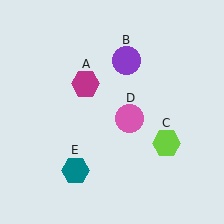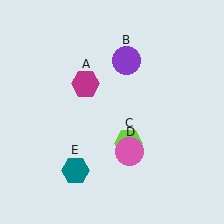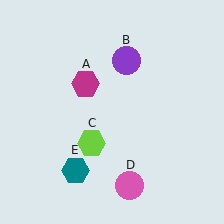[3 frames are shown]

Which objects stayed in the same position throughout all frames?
Magenta hexagon (object A) and purple circle (object B) and teal hexagon (object E) remained stationary.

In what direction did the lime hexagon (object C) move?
The lime hexagon (object C) moved left.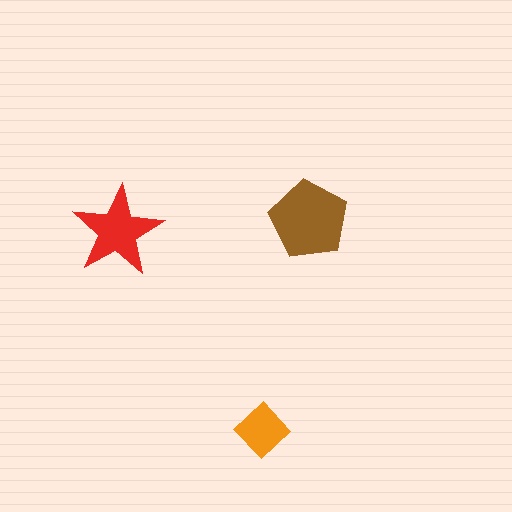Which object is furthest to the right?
The brown pentagon is rightmost.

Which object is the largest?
The brown pentagon.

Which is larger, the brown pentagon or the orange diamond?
The brown pentagon.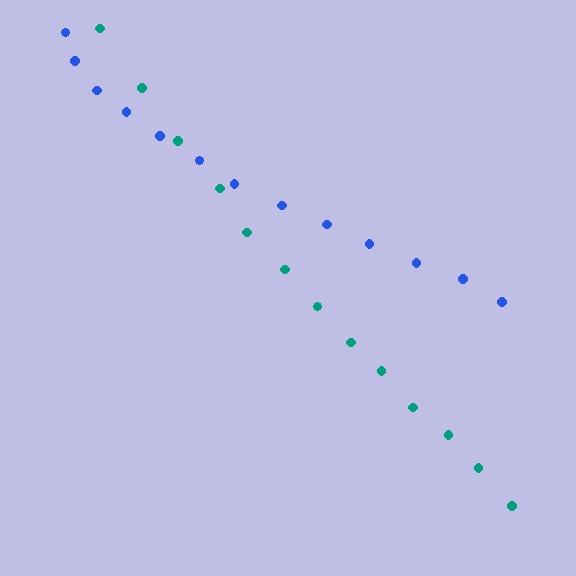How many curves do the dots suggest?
There are 2 distinct paths.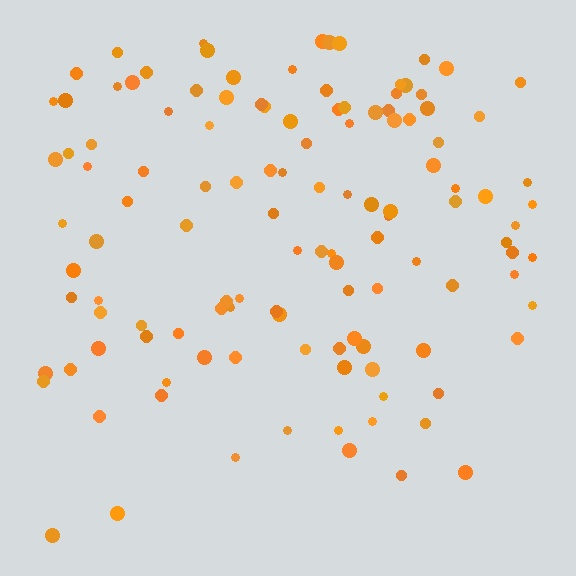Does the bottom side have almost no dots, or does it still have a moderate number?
Still a moderate number, just noticeably fewer than the top.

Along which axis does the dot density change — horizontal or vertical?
Vertical.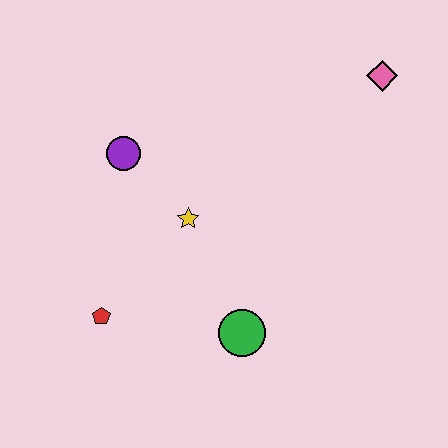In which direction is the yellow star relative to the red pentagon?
The yellow star is above the red pentagon.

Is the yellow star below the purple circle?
Yes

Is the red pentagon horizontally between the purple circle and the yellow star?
No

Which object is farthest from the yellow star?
The pink diamond is farthest from the yellow star.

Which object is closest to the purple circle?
The yellow star is closest to the purple circle.